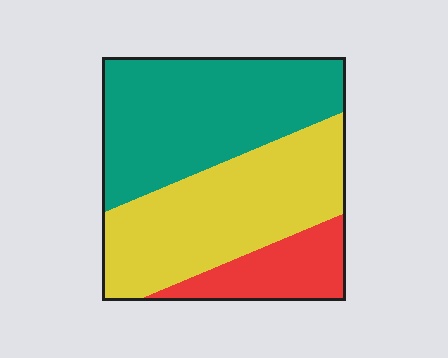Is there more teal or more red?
Teal.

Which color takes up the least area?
Red, at roughly 15%.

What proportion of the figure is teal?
Teal takes up between a third and a half of the figure.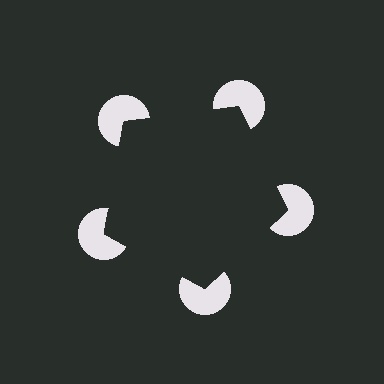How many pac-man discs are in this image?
There are 5 — one at each vertex of the illusory pentagon.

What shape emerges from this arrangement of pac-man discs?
An illusory pentagon — its edges are inferred from the aligned wedge cuts in the pac-man discs, not physically drawn.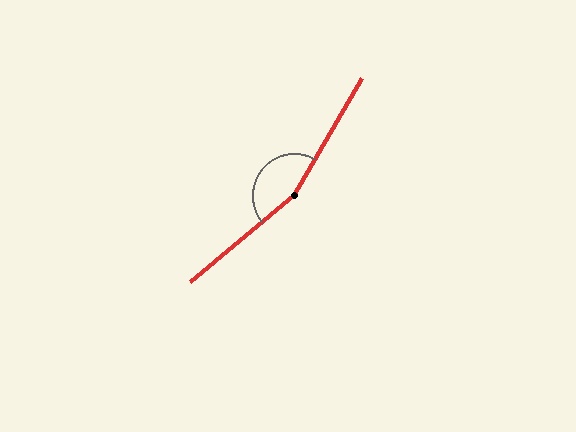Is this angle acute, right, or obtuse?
It is obtuse.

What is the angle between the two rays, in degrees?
Approximately 160 degrees.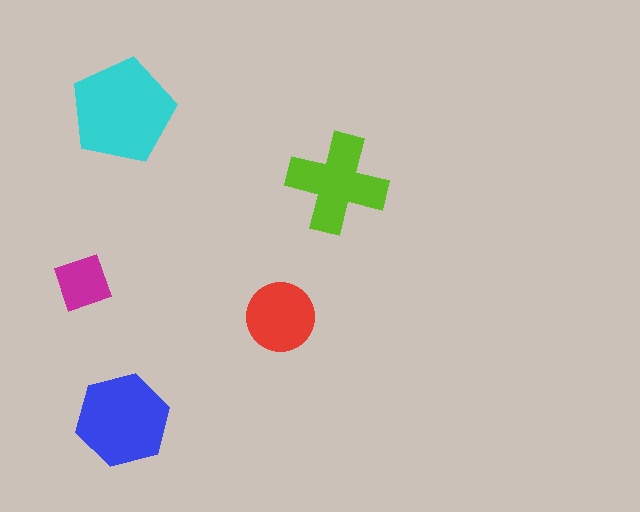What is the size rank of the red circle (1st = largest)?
4th.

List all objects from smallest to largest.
The magenta diamond, the red circle, the lime cross, the blue hexagon, the cyan pentagon.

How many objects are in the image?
There are 5 objects in the image.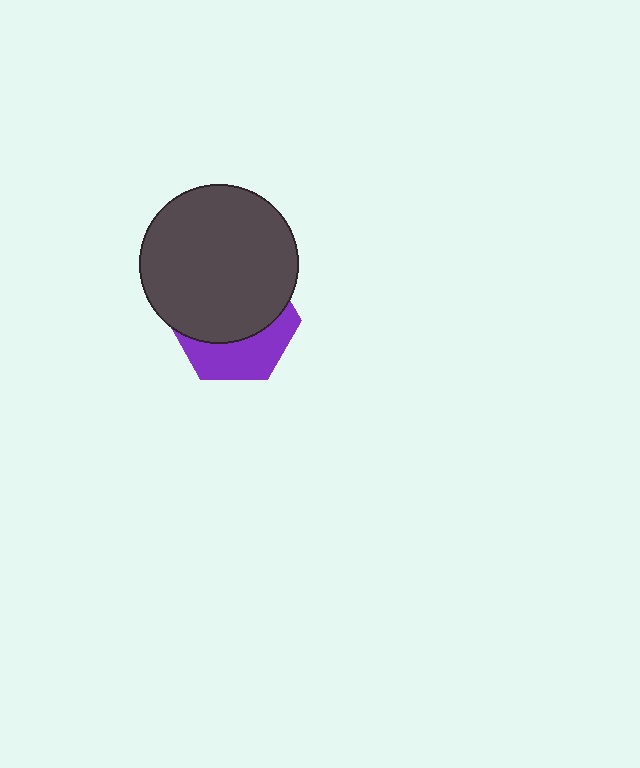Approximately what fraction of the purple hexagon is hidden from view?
Roughly 63% of the purple hexagon is hidden behind the dark gray circle.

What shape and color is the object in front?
The object in front is a dark gray circle.